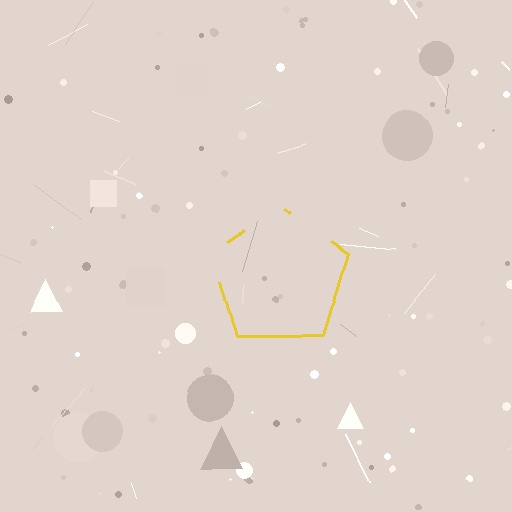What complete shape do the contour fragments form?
The contour fragments form a pentagon.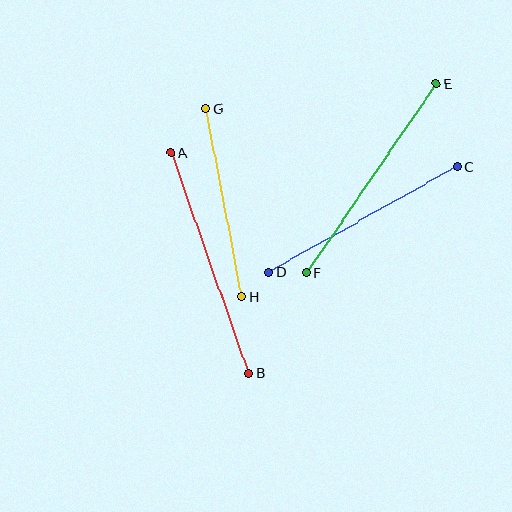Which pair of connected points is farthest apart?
Points A and B are farthest apart.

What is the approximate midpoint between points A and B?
The midpoint is at approximately (210, 263) pixels.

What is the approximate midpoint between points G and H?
The midpoint is at approximately (224, 203) pixels.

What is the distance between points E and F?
The distance is approximately 229 pixels.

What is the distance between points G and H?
The distance is approximately 192 pixels.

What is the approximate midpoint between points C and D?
The midpoint is at approximately (363, 220) pixels.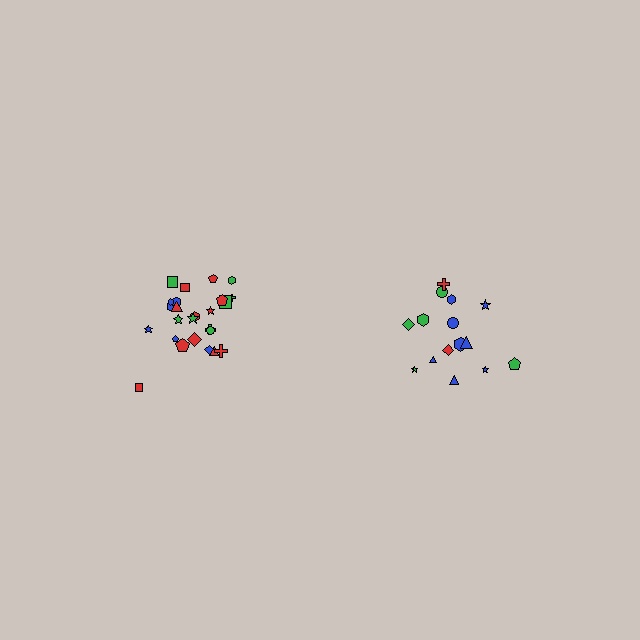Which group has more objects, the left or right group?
The left group.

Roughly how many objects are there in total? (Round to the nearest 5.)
Roughly 40 objects in total.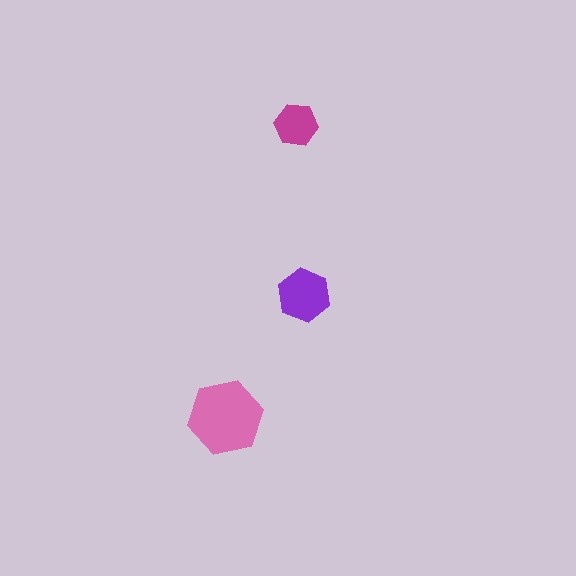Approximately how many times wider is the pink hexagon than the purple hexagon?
About 1.5 times wider.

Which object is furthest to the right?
The purple hexagon is rightmost.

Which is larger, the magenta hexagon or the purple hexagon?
The purple one.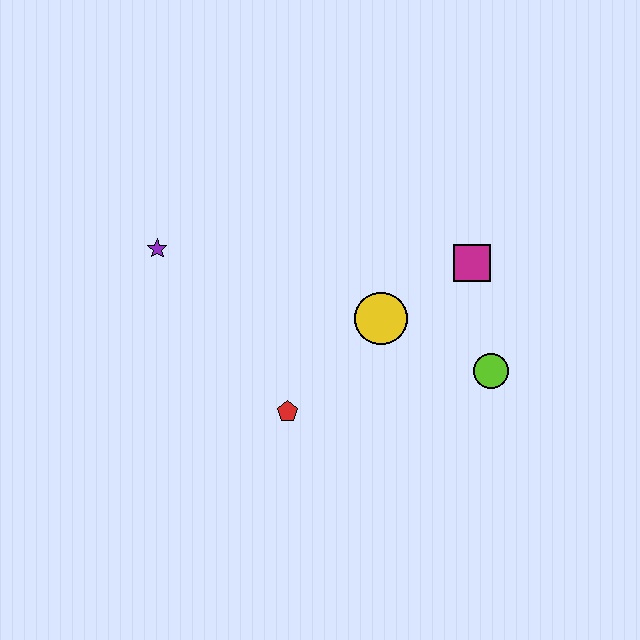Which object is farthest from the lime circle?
The purple star is farthest from the lime circle.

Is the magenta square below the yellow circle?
No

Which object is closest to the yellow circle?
The magenta square is closest to the yellow circle.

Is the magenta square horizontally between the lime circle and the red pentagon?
Yes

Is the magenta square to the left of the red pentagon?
No